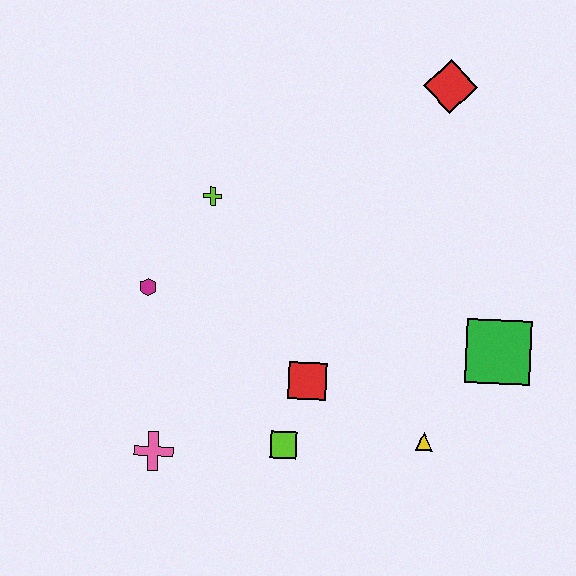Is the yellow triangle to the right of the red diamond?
No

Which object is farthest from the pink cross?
The red diamond is farthest from the pink cross.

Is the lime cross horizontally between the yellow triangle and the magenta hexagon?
Yes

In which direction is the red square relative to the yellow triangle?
The red square is to the left of the yellow triangle.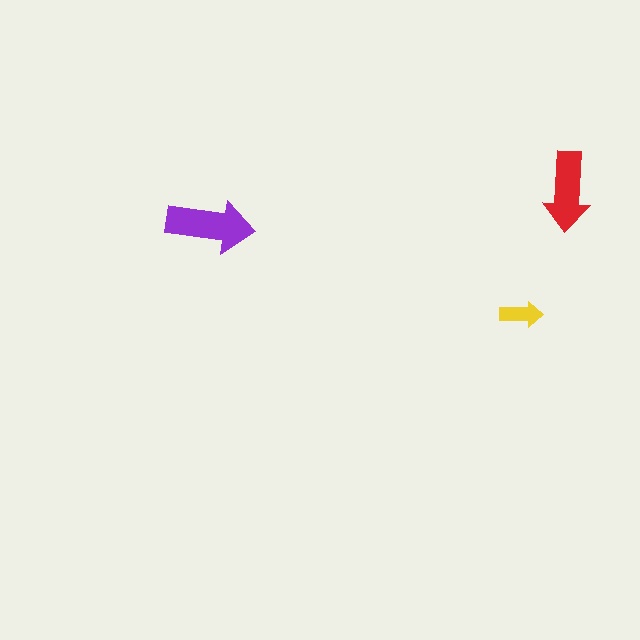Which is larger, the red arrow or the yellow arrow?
The red one.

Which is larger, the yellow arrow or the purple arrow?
The purple one.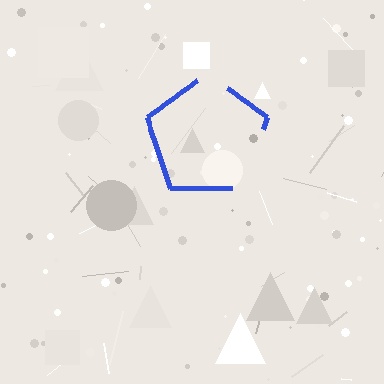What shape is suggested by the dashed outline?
The dashed outline suggests a pentagon.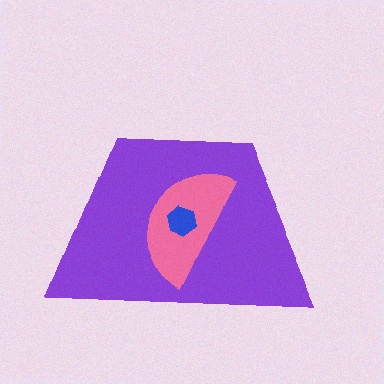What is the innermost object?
The blue hexagon.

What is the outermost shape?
The purple trapezoid.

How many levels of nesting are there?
3.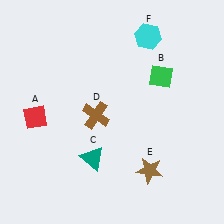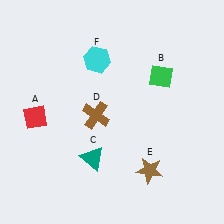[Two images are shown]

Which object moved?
The cyan hexagon (F) moved left.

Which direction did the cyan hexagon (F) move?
The cyan hexagon (F) moved left.